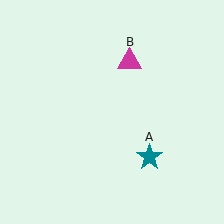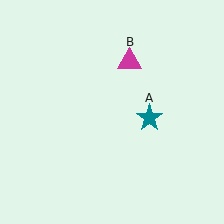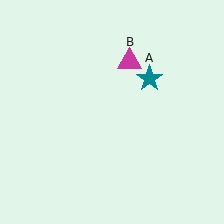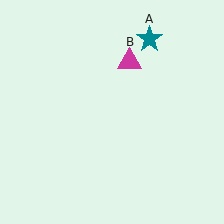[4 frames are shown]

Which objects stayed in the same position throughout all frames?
Magenta triangle (object B) remained stationary.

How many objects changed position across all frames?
1 object changed position: teal star (object A).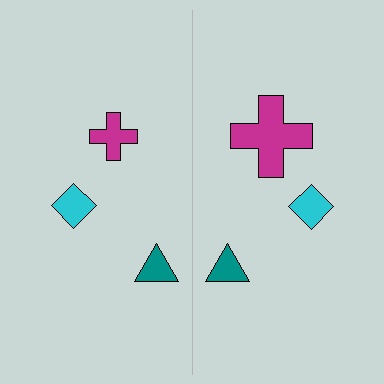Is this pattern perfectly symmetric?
No, the pattern is not perfectly symmetric. The magenta cross on the right side has a different size than its mirror counterpart.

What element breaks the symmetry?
The magenta cross on the right side has a different size than its mirror counterpart.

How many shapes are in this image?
There are 6 shapes in this image.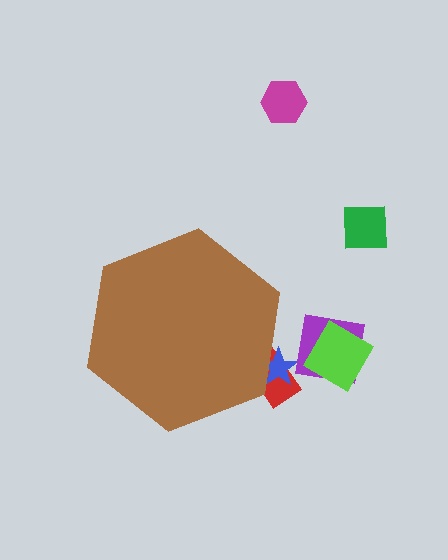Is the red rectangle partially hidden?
Yes, the red rectangle is partially hidden behind the brown hexagon.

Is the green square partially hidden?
No, the green square is fully visible.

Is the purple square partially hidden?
No, the purple square is fully visible.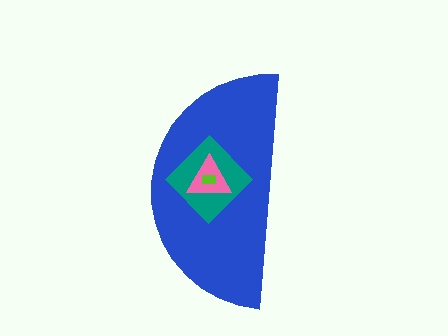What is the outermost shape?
The blue semicircle.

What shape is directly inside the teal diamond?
The pink triangle.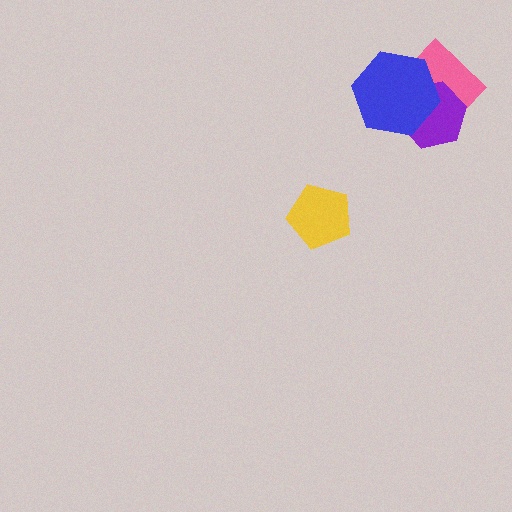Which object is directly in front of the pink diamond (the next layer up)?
The purple hexagon is directly in front of the pink diamond.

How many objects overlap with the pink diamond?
2 objects overlap with the pink diamond.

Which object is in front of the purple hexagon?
The blue hexagon is in front of the purple hexagon.